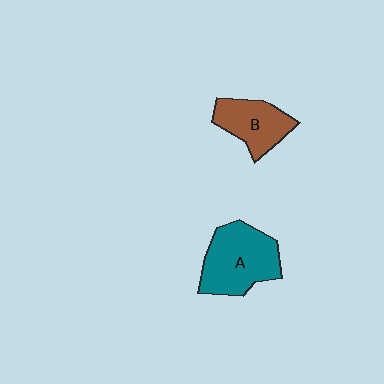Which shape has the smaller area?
Shape B (brown).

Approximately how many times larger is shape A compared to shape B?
Approximately 1.4 times.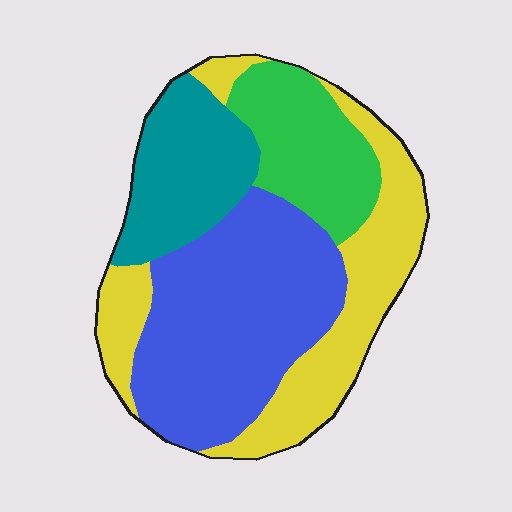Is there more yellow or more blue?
Blue.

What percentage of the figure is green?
Green covers roughly 15% of the figure.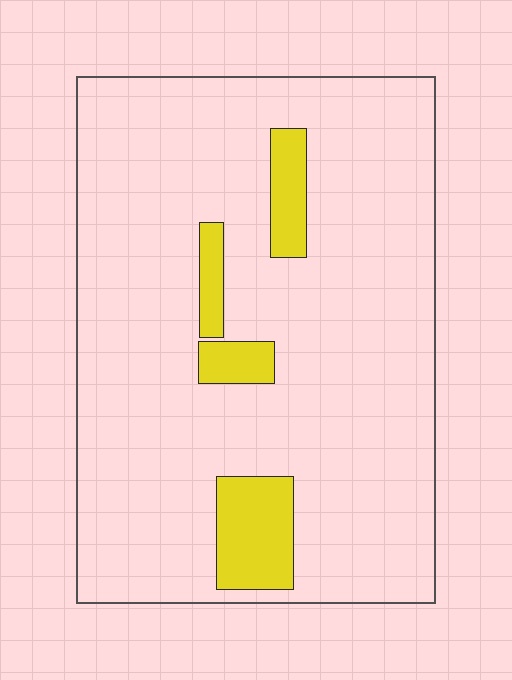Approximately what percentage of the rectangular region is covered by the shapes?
Approximately 10%.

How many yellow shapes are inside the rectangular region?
4.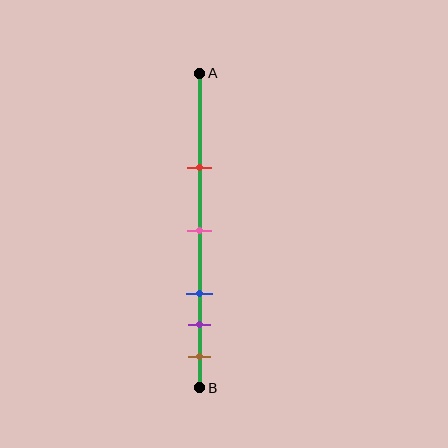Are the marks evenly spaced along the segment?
No, the marks are not evenly spaced.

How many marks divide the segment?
There are 5 marks dividing the segment.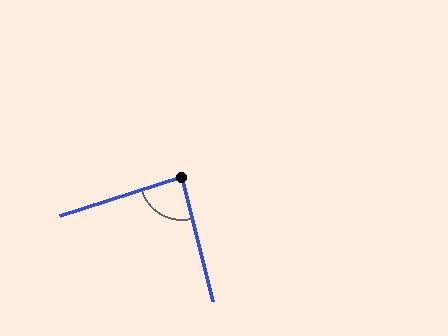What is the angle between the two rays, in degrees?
Approximately 86 degrees.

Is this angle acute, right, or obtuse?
It is approximately a right angle.